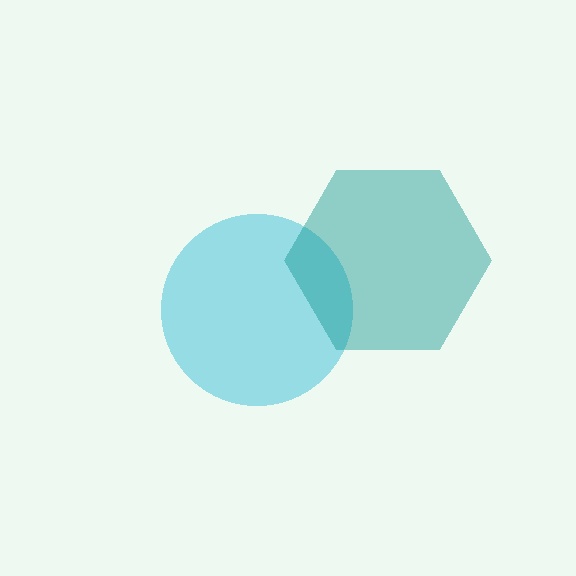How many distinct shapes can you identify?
There are 2 distinct shapes: a cyan circle, a teal hexagon.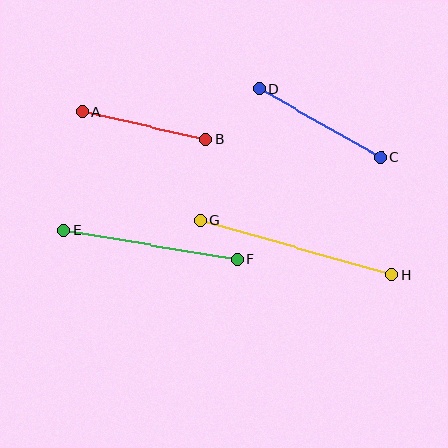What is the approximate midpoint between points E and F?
The midpoint is at approximately (150, 245) pixels.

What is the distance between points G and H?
The distance is approximately 199 pixels.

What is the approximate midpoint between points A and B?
The midpoint is at approximately (144, 125) pixels.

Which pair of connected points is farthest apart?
Points G and H are farthest apart.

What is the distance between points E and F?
The distance is approximately 176 pixels.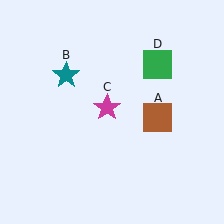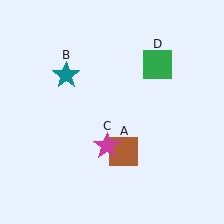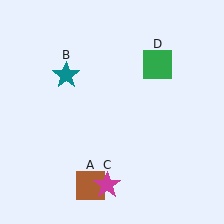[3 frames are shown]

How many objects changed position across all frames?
2 objects changed position: brown square (object A), magenta star (object C).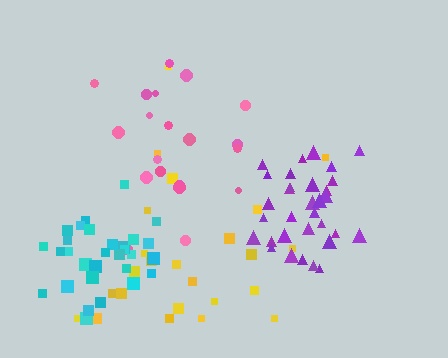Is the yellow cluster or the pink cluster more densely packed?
Pink.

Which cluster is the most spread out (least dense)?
Yellow.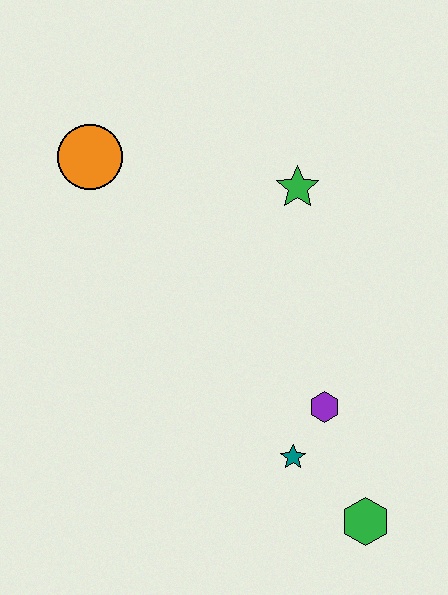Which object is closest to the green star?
The orange circle is closest to the green star.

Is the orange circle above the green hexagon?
Yes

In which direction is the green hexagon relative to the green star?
The green hexagon is below the green star.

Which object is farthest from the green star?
The green hexagon is farthest from the green star.